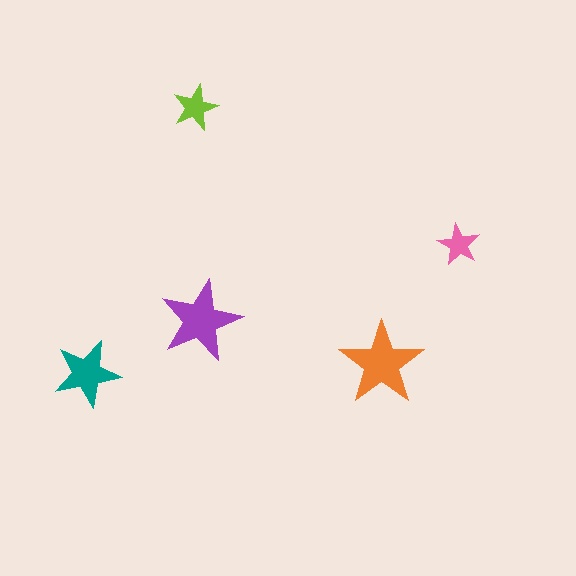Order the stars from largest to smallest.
the orange one, the purple one, the teal one, the lime one, the pink one.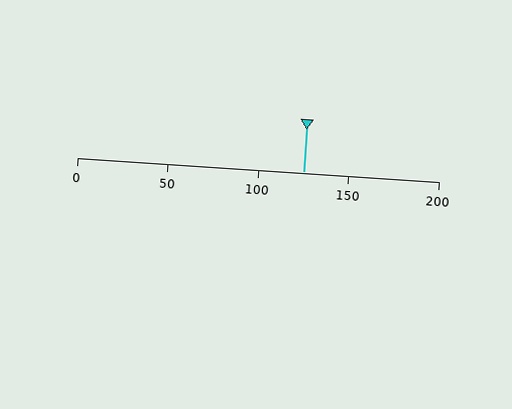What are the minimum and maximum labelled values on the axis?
The axis runs from 0 to 200.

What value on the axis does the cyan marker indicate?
The marker indicates approximately 125.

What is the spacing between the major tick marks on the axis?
The major ticks are spaced 50 apart.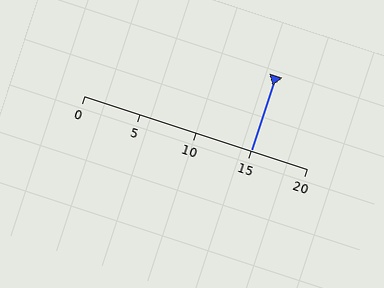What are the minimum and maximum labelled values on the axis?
The axis runs from 0 to 20.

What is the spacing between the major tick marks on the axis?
The major ticks are spaced 5 apart.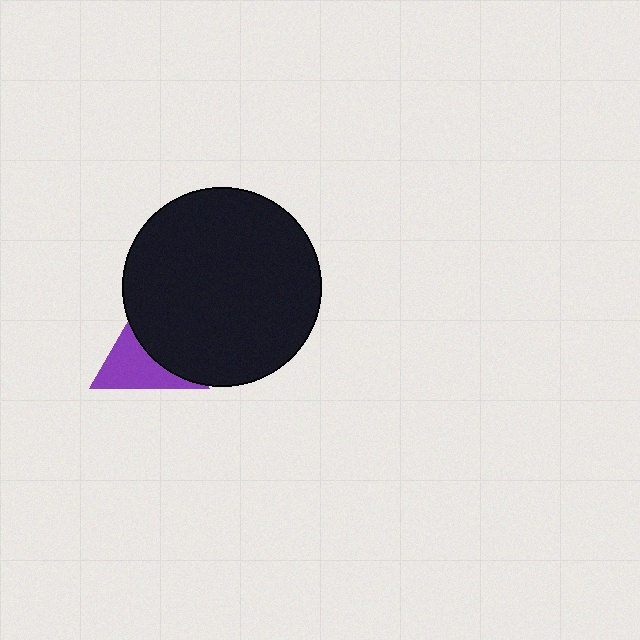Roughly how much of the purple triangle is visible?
About half of it is visible (roughly 50%).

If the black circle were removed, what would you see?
You would see the complete purple triangle.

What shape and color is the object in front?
The object in front is a black circle.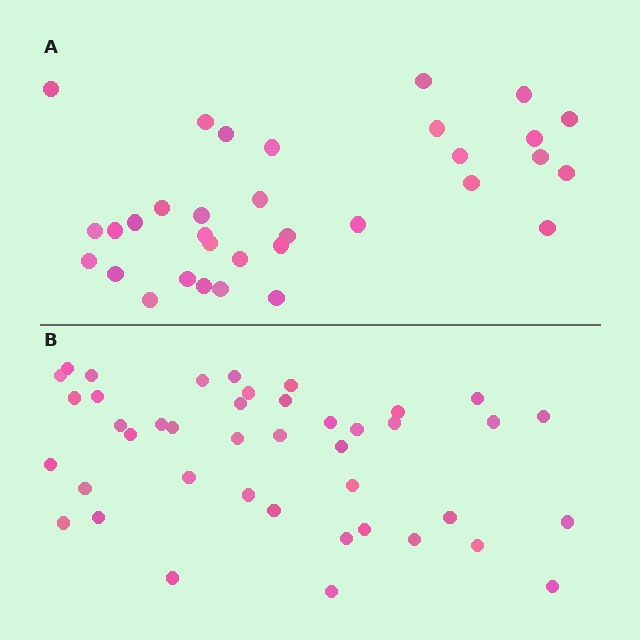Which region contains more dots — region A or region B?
Region B (the bottom region) has more dots.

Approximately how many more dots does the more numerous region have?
Region B has roughly 8 or so more dots than region A.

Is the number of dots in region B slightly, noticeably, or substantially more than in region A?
Region B has noticeably more, but not dramatically so. The ratio is roughly 1.3 to 1.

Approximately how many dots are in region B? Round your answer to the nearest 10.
About 40 dots. (The exact count is 42, which rounds to 40.)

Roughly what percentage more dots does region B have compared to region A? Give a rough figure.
About 25% more.